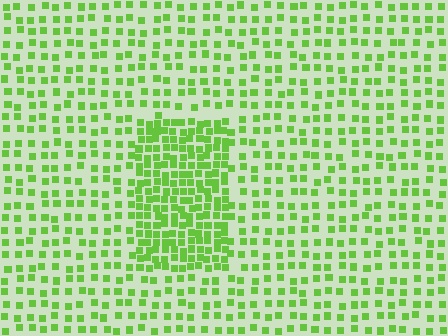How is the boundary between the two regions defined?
The boundary is defined by a change in element density (approximately 2.1x ratio). All elements are the same color, size, and shape.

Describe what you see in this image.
The image contains small lime elements arranged at two different densities. A rectangle-shaped region is visible where the elements are more densely packed than the surrounding area.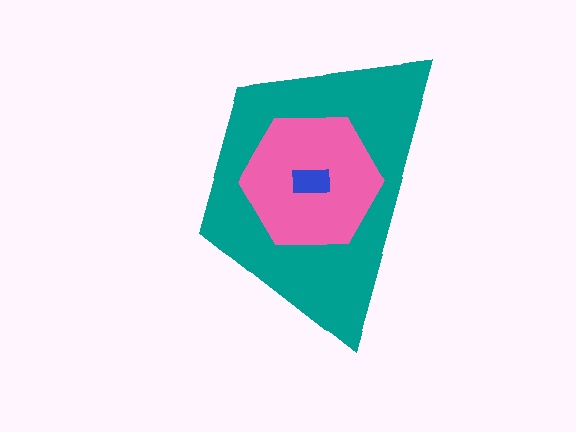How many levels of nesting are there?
3.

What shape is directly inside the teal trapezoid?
The pink hexagon.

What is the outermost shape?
The teal trapezoid.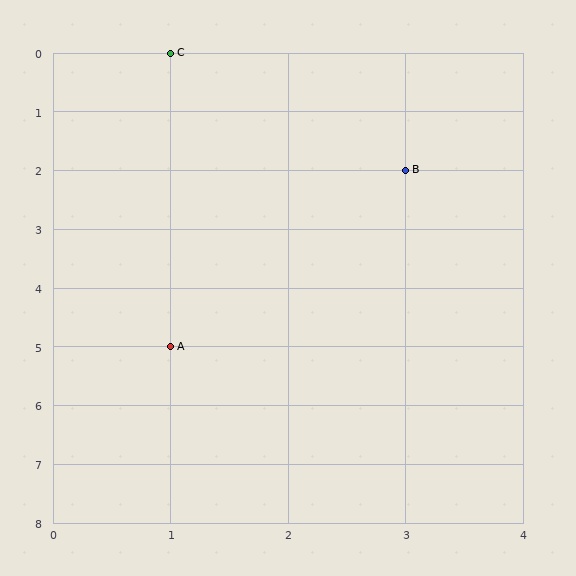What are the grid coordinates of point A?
Point A is at grid coordinates (1, 5).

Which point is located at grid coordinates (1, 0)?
Point C is at (1, 0).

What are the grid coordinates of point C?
Point C is at grid coordinates (1, 0).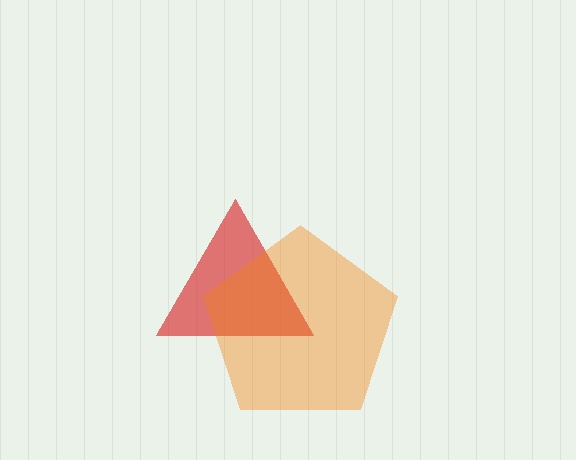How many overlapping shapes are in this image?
There are 2 overlapping shapes in the image.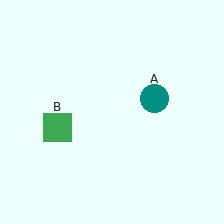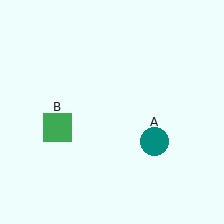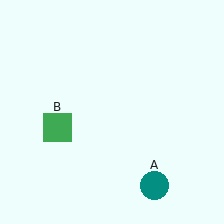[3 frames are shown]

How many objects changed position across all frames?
1 object changed position: teal circle (object A).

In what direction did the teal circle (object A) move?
The teal circle (object A) moved down.